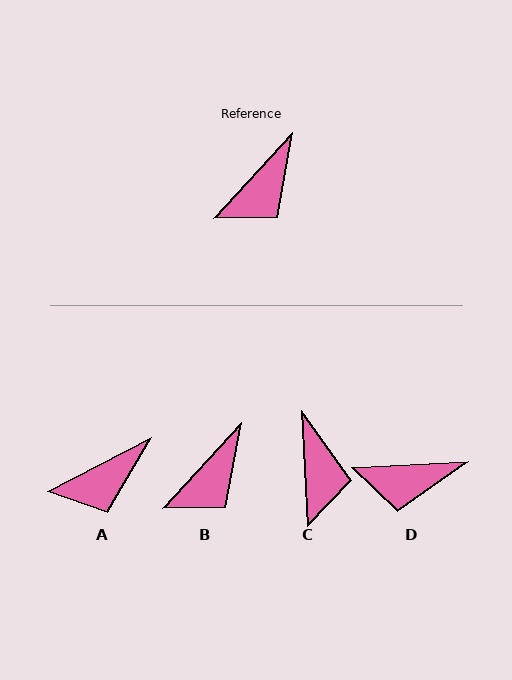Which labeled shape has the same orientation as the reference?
B.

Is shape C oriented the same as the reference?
No, it is off by about 45 degrees.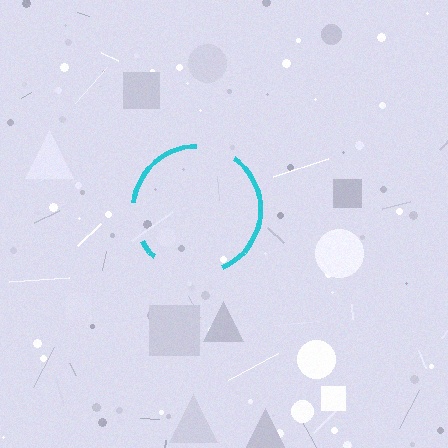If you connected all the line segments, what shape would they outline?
They would outline a circle.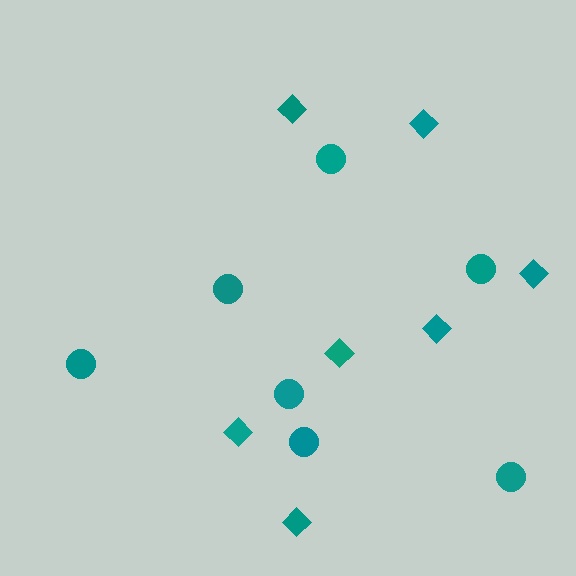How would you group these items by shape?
There are 2 groups: one group of circles (7) and one group of diamonds (7).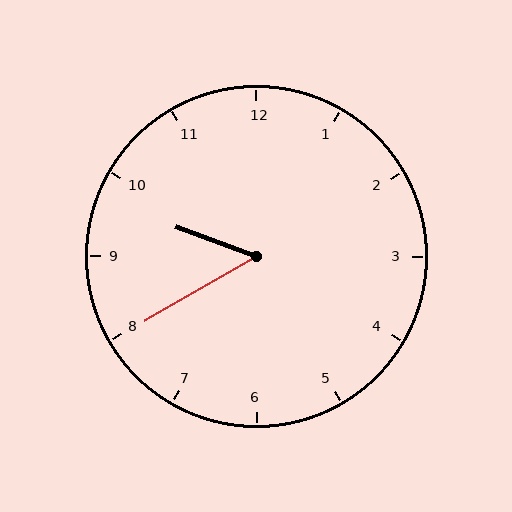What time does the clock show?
9:40.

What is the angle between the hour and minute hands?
Approximately 50 degrees.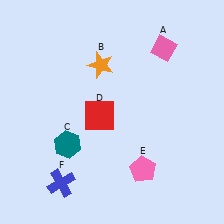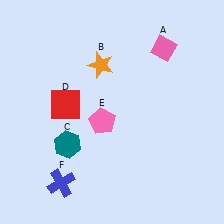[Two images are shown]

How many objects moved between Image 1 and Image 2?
2 objects moved between the two images.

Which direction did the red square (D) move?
The red square (D) moved left.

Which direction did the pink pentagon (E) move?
The pink pentagon (E) moved up.